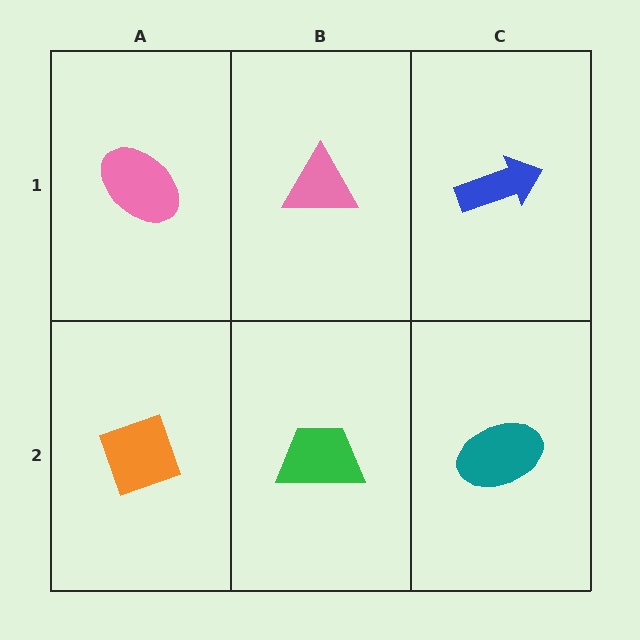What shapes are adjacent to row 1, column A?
An orange diamond (row 2, column A), a pink triangle (row 1, column B).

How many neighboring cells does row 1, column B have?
3.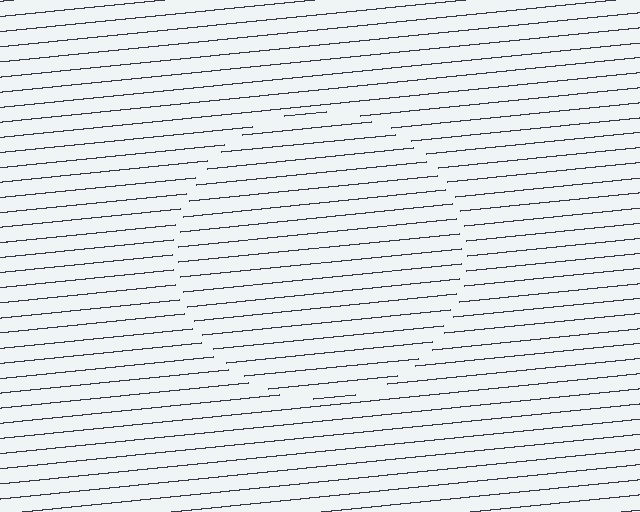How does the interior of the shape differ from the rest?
The interior of the shape contains the same grating, shifted by half a period — the contour is defined by the phase discontinuity where line-ends from the inner and outer gratings abut.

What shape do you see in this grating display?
An illusory circle. The interior of the shape contains the same grating, shifted by half a period — the contour is defined by the phase discontinuity where line-ends from the inner and outer gratings abut.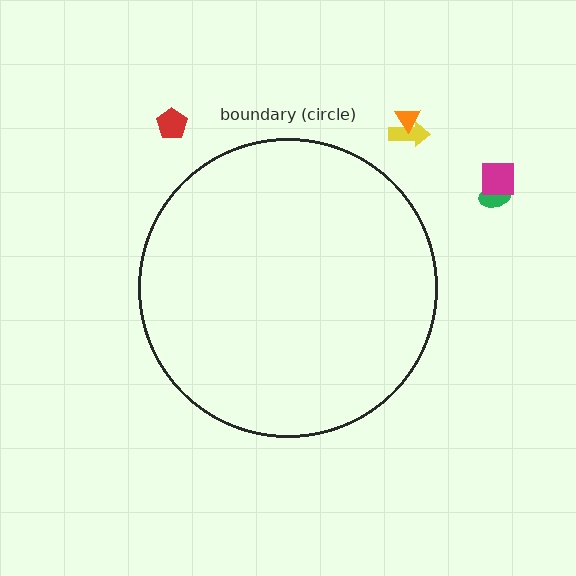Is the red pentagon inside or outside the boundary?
Outside.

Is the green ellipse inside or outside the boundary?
Outside.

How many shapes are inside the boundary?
0 inside, 5 outside.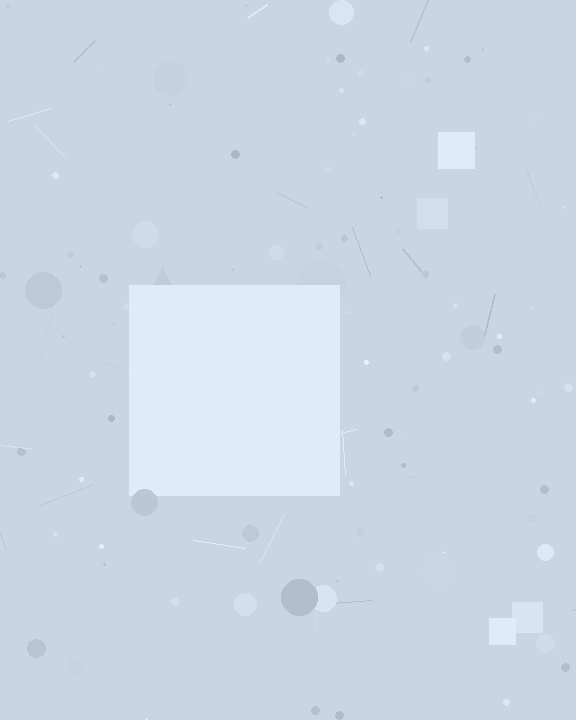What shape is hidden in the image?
A square is hidden in the image.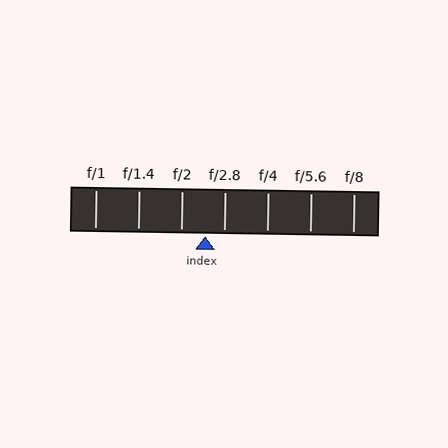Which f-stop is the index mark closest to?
The index mark is closest to f/2.8.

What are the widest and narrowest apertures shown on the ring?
The widest aperture shown is f/1 and the narrowest is f/8.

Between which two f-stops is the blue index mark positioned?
The index mark is between f/2 and f/2.8.